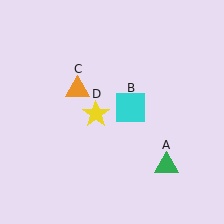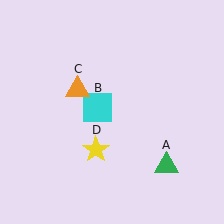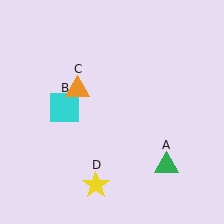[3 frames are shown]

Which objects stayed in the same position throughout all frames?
Green triangle (object A) and orange triangle (object C) remained stationary.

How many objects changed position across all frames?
2 objects changed position: cyan square (object B), yellow star (object D).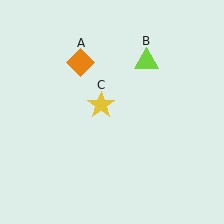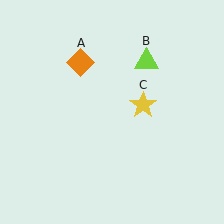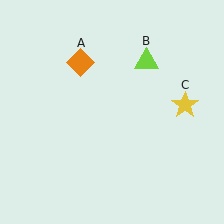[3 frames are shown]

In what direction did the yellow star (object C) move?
The yellow star (object C) moved right.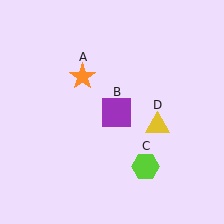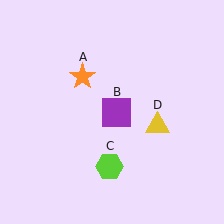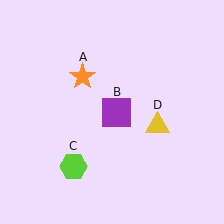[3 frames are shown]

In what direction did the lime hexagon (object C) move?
The lime hexagon (object C) moved left.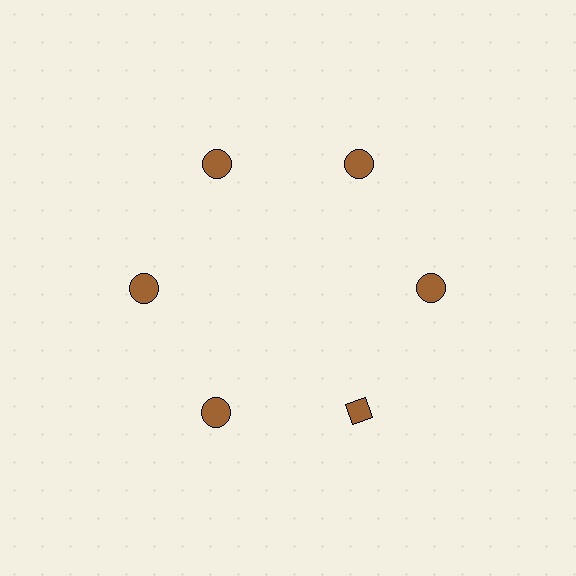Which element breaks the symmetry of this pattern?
The brown diamond at roughly the 5 o'clock position breaks the symmetry. All other shapes are brown circles.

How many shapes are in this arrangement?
There are 6 shapes arranged in a ring pattern.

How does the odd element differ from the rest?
It has a different shape: diamond instead of circle.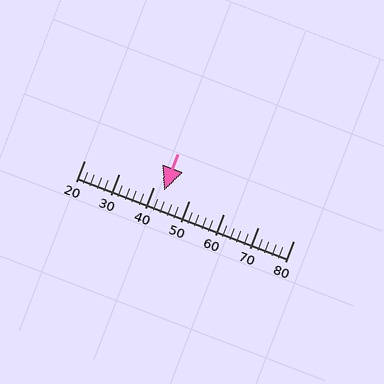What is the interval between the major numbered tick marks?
The major tick marks are spaced 10 units apart.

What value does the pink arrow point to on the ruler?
The pink arrow points to approximately 43.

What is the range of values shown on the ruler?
The ruler shows values from 20 to 80.